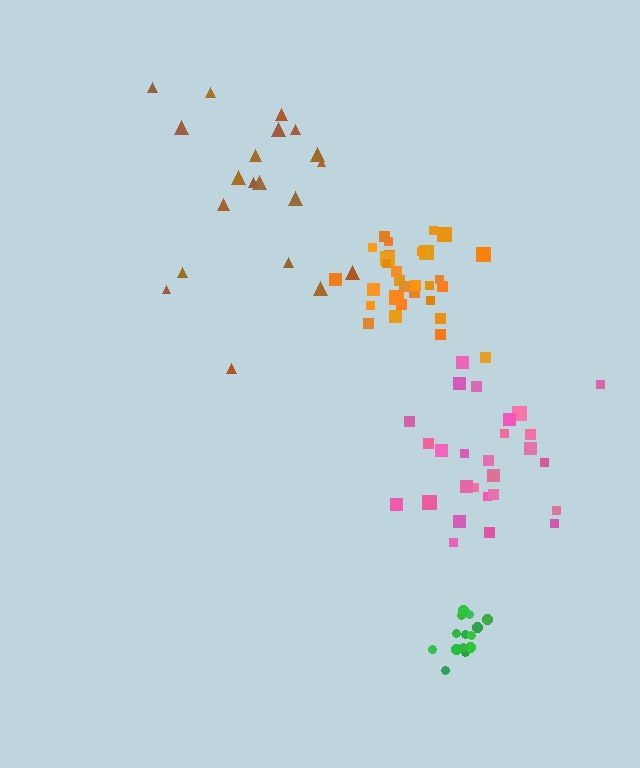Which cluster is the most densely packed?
Green.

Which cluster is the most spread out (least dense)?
Brown.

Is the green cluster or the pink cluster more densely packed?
Green.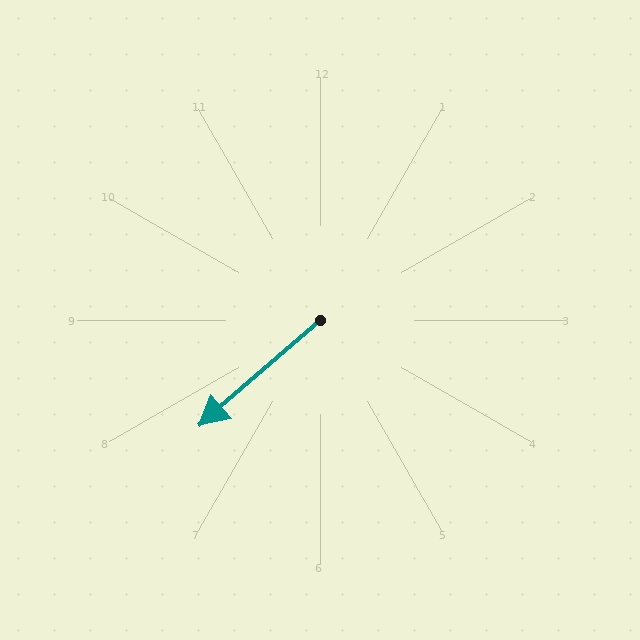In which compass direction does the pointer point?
Southwest.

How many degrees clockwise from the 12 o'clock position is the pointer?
Approximately 229 degrees.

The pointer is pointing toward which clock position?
Roughly 8 o'clock.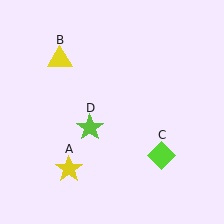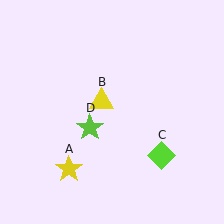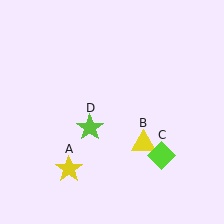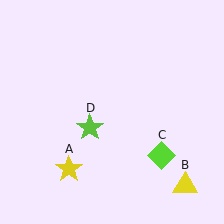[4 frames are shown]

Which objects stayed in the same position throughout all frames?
Yellow star (object A) and lime diamond (object C) and lime star (object D) remained stationary.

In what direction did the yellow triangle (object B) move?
The yellow triangle (object B) moved down and to the right.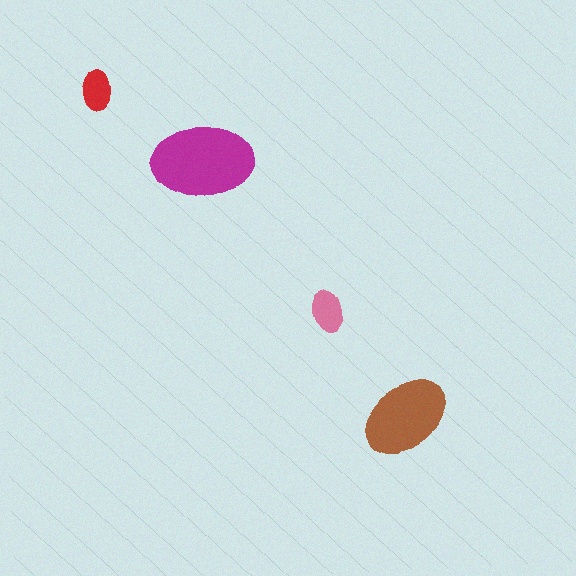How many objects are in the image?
There are 4 objects in the image.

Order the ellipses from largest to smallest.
the magenta one, the brown one, the pink one, the red one.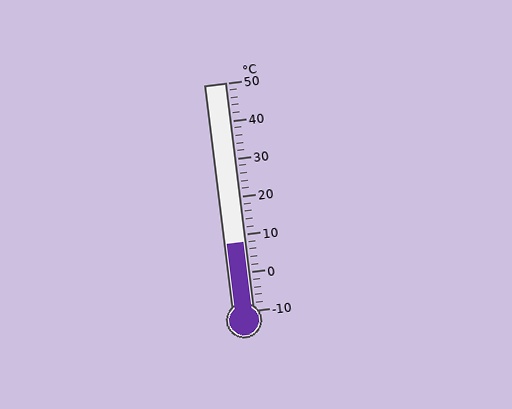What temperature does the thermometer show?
The thermometer shows approximately 8°C.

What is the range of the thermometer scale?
The thermometer scale ranges from -10°C to 50°C.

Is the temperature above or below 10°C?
The temperature is below 10°C.